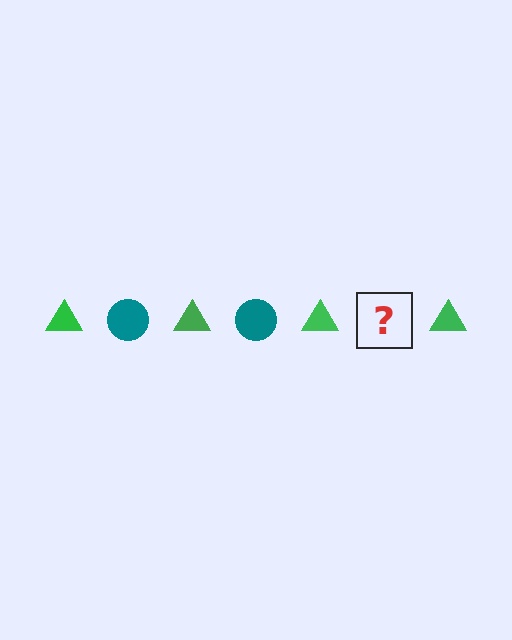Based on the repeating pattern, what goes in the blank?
The blank should be a teal circle.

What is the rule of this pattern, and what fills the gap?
The rule is that the pattern alternates between green triangle and teal circle. The gap should be filled with a teal circle.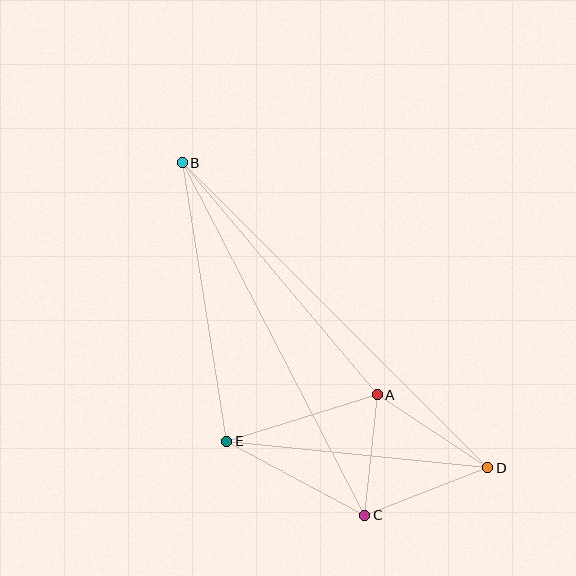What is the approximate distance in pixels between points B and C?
The distance between B and C is approximately 397 pixels.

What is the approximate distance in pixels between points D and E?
The distance between D and E is approximately 263 pixels.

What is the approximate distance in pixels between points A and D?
The distance between A and D is approximately 132 pixels.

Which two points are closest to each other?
Points A and C are closest to each other.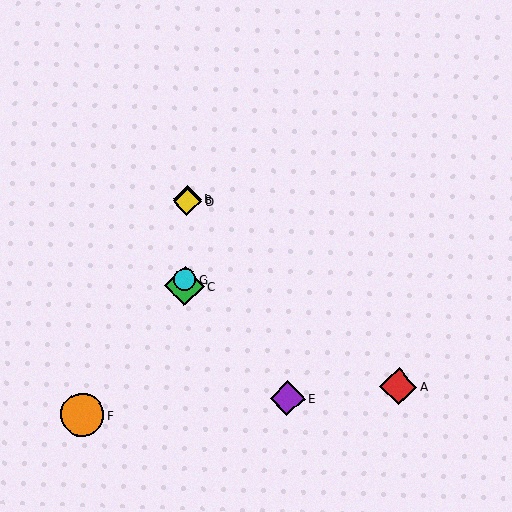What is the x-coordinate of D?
Object D is at x≈187.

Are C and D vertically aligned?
Yes, both are at x≈185.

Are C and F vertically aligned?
No, C is at x≈185 and F is at x≈82.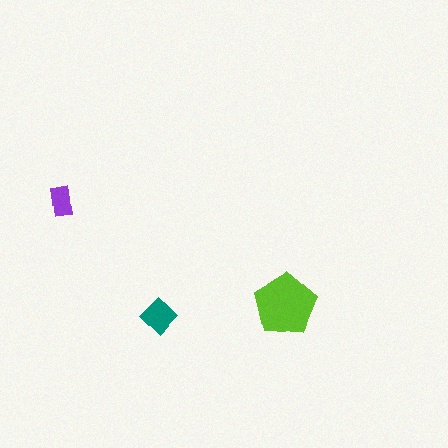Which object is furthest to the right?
The lime pentagon is rightmost.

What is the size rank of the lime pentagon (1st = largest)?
1st.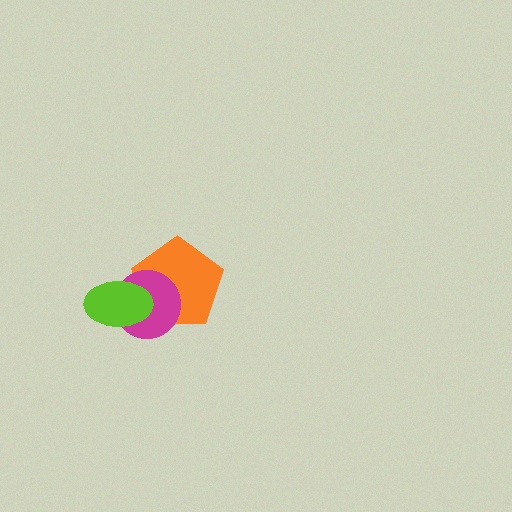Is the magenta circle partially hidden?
Yes, it is partially covered by another shape.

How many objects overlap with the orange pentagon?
2 objects overlap with the orange pentagon.